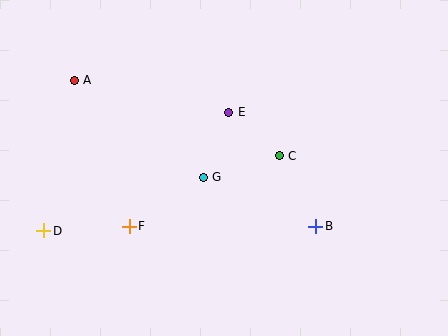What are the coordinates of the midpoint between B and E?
The midpoint between B and E is at (272, 169).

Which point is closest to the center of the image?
Point G at (203, 177) is closest to the center.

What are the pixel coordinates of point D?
Point D is at (44, 231).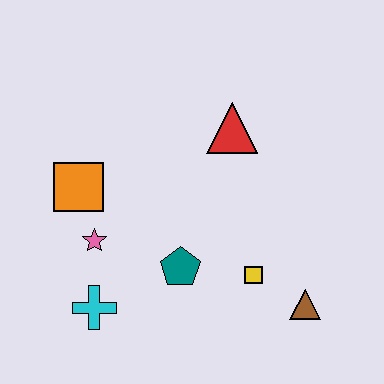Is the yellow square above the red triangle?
No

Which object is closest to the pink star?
The orange square is closest to the pink star.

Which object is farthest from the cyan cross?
The red triangle is farthest from the cyan cross.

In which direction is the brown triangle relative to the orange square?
The brown triangle is to the right of the orange square.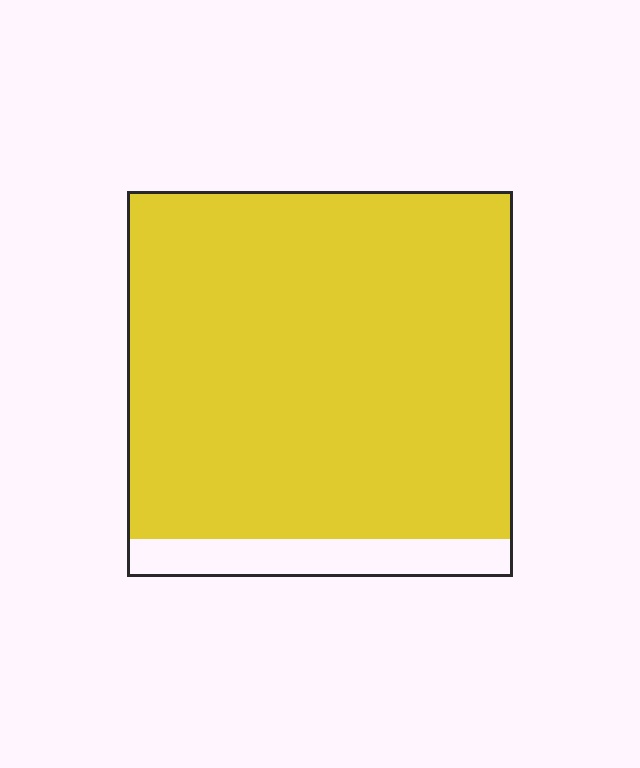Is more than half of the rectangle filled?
Yes.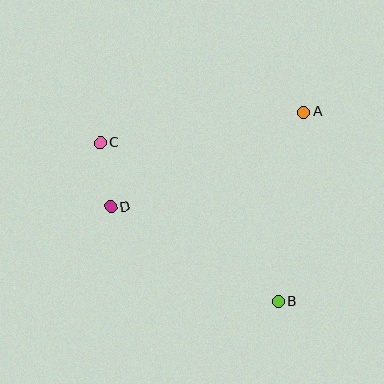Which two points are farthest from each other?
Points B and C are farthest from each other.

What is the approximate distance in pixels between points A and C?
The distance between A and C is approximately 206 pixels.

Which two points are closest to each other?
Points C and D are closest to each other.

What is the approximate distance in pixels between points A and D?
The distance between A and D is approximately 215 pixels.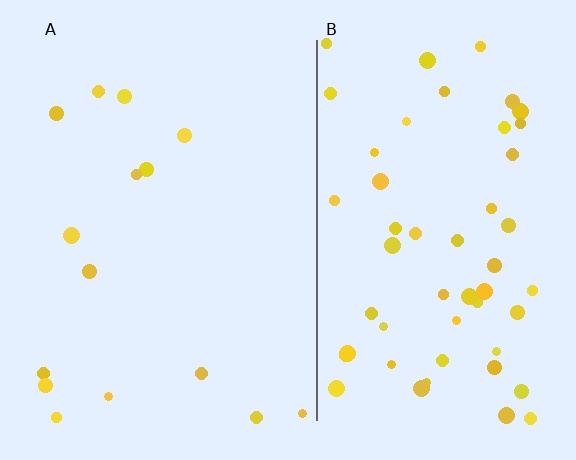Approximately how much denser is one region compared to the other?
Approximately 3.5× — region B over region A.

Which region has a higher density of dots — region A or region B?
B (the right).